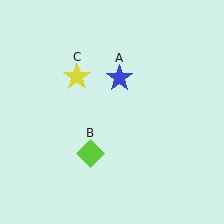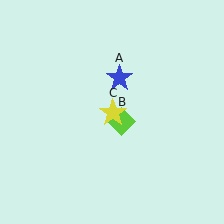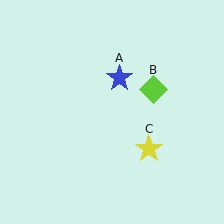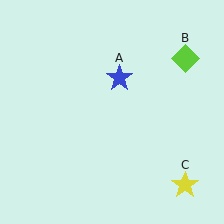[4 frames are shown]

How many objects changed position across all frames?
2 objects changed position: lime diamond (object B), yellow star (object C).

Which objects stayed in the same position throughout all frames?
Blue star (object A) remained stationary.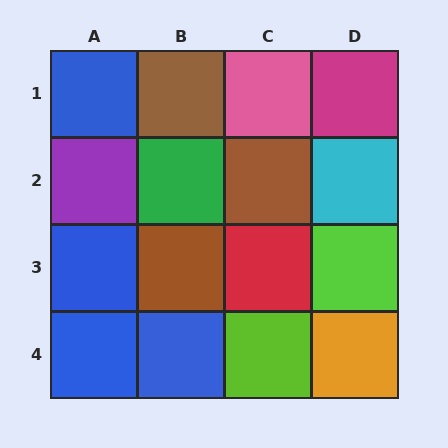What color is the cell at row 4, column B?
Blue.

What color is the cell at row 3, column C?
Red.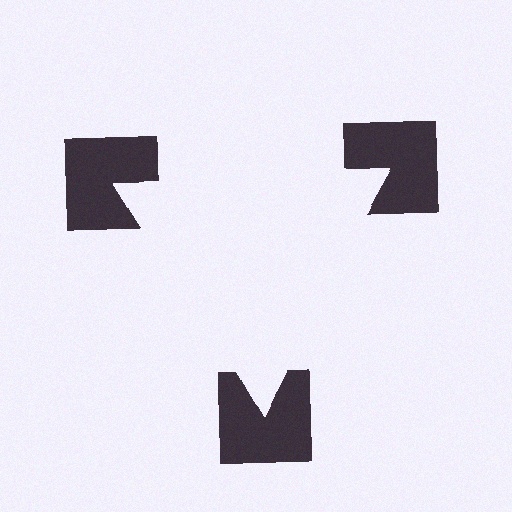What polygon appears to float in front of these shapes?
An illusory triangle — its edges are inferred from the aligned wedge cuts in the notched squares, not physically drawn.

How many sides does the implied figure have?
3 sides.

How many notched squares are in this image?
There are 3 — one at each vertex of the illusory triangle.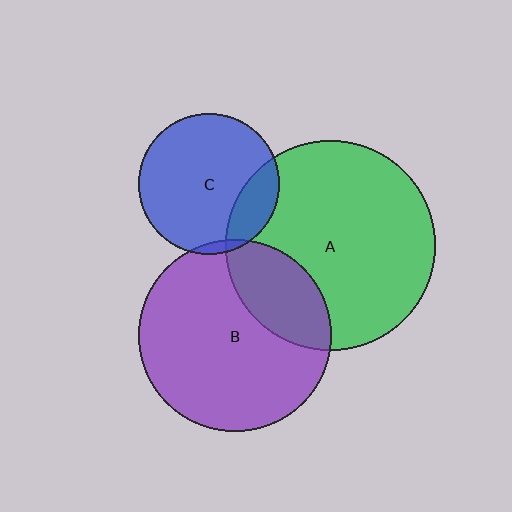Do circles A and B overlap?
Yes.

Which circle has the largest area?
Circle A (green).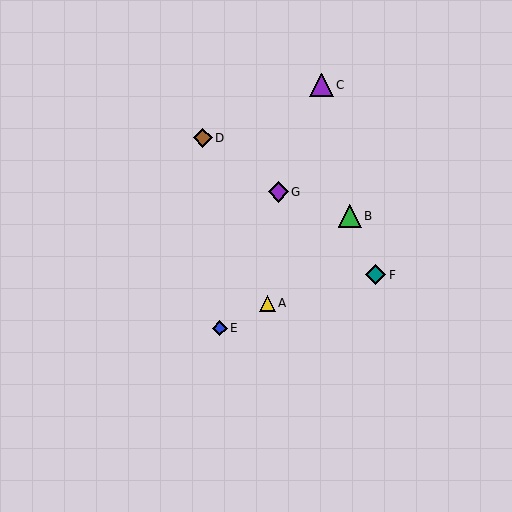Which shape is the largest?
The purple triangle (labeled C) is the largest.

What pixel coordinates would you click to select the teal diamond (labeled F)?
Click at (376, 275) to select the teal diamond F.